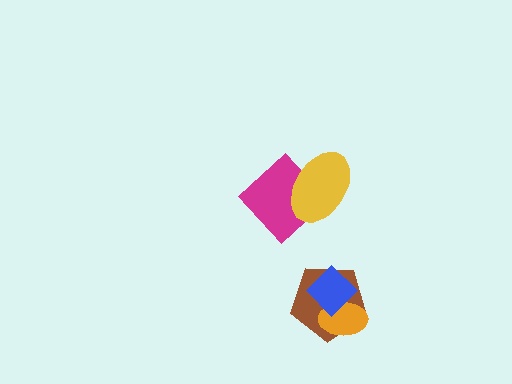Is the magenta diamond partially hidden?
Yes, it is partially covered by another shape.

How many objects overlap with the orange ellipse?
2 objects overlap with the orange ellipse.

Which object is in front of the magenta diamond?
The yellow ellipse is in front of the magenta diamond.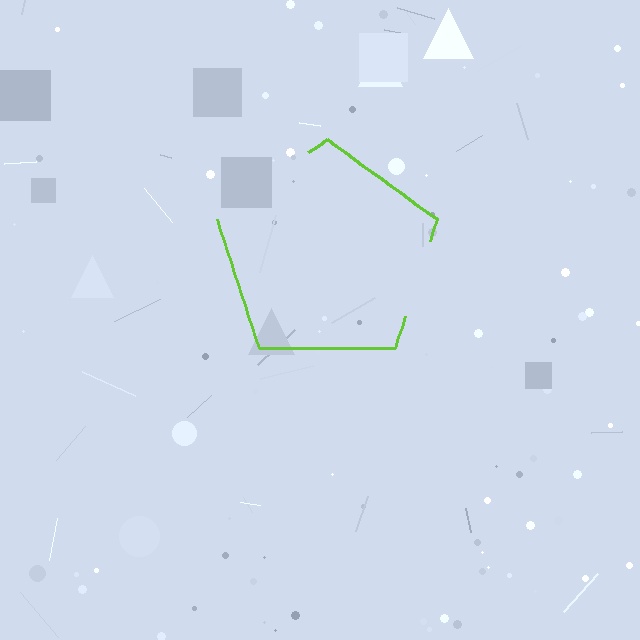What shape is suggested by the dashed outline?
The dashed outline suggests a pentagon.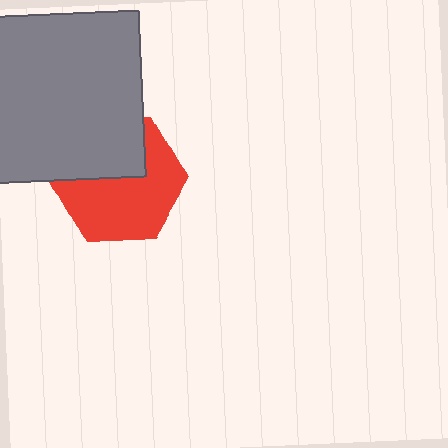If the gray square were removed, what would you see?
You would see the complete red hexagon.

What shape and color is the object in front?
The object in front is a gray square.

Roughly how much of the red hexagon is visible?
About half of it is visible (roughly 62%).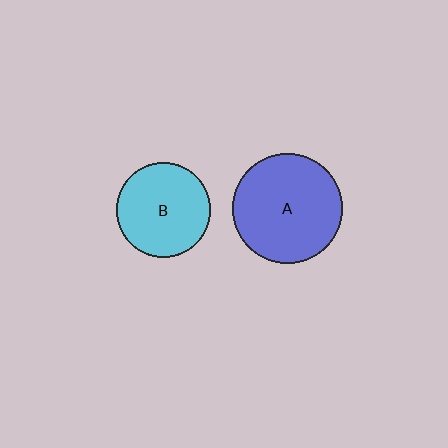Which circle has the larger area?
Circle A (blue).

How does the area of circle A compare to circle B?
Approximately 1.4 times.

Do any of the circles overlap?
No, none of the circles overlap.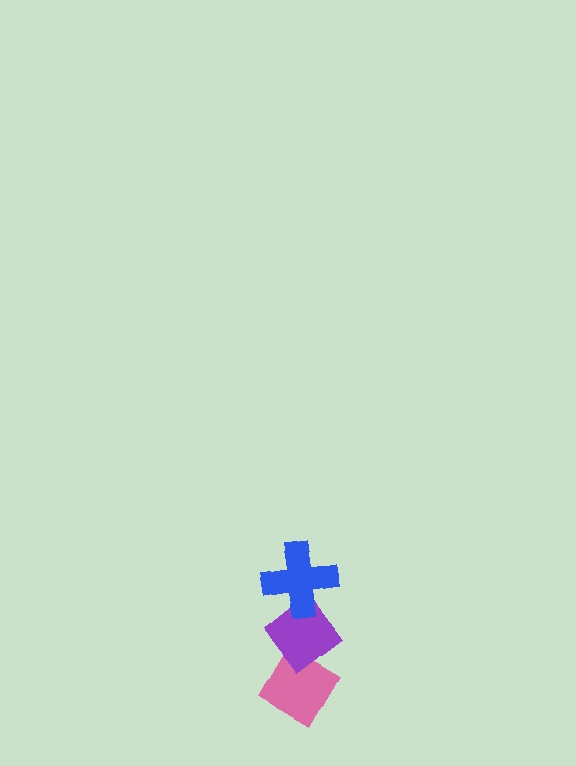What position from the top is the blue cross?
The blue cross is 1st from the top.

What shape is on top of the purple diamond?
The blue cross is on top of the purple diamond.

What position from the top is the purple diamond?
The purple diamond is 2nd from the top.